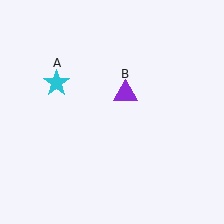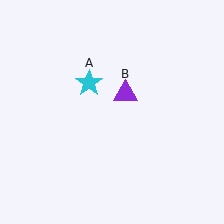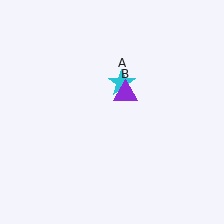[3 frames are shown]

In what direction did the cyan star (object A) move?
The cyan star (object A) moved right.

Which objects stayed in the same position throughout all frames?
Purple triangle (object B) remained stationary.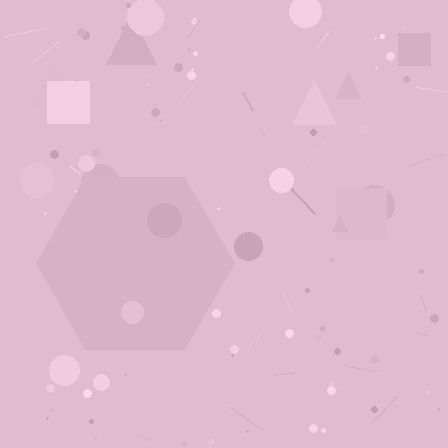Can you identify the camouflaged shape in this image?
The camouflaged shape is a hexagon.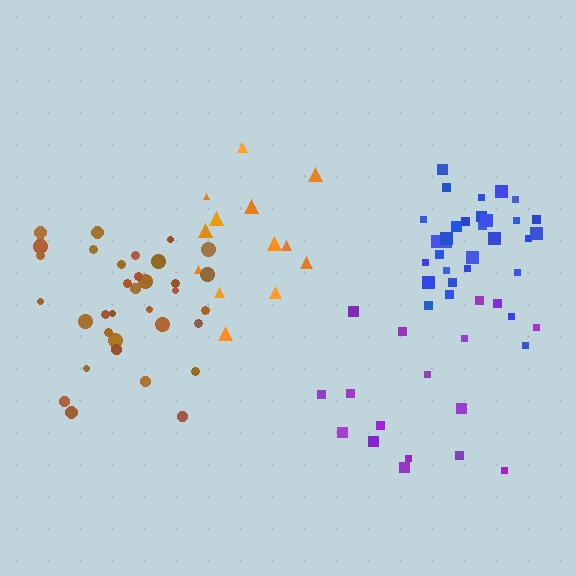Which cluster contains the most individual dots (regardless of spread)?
Brown (35).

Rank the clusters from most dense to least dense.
blue, brown, orange, purple.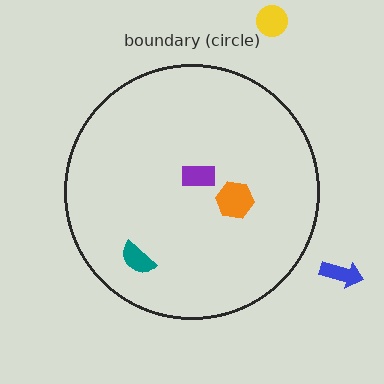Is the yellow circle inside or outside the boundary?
Outside.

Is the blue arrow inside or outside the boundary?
Outside.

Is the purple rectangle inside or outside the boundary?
Inside.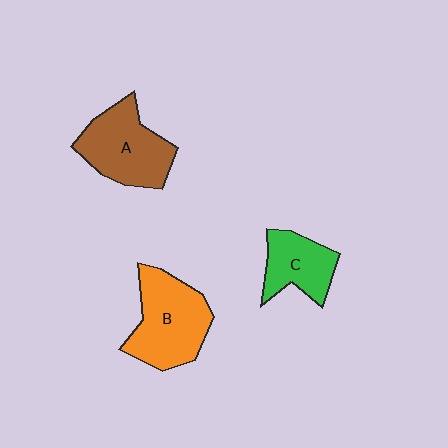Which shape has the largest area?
Shape B (orange).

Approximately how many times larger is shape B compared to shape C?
Approximately 1.5 times.